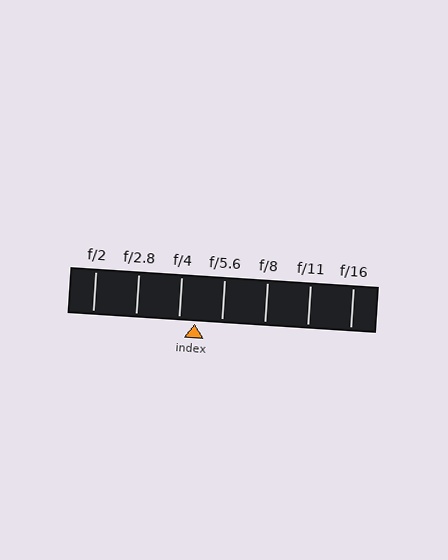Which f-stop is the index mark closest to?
The index mark is closest to f/4.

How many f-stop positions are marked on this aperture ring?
There are 7 f-stop positions marked.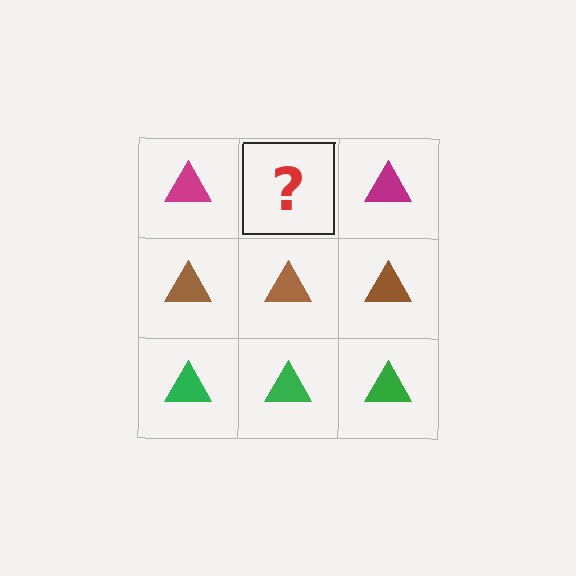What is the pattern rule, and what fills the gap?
The rule is that each row has a consistent color. The gap should be filled with a magenta triangle.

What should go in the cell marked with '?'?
The missing cell should contain a magenta triangle.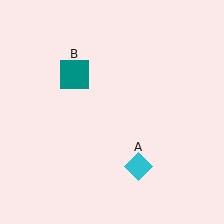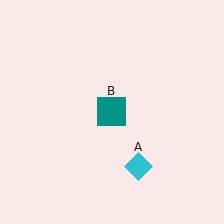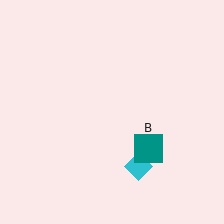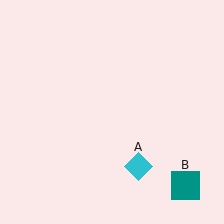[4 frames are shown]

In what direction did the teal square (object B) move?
The teal square (object B) moved down and to the right.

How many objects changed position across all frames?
1 object changed position: teal square (object B).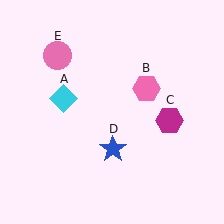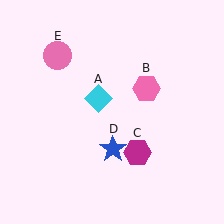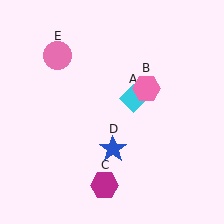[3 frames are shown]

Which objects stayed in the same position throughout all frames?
Pink hexagon (object B) and blue star (object D) and pink circle (object E) remained stationary.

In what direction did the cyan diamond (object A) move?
The cyan diamond (object A) moved right.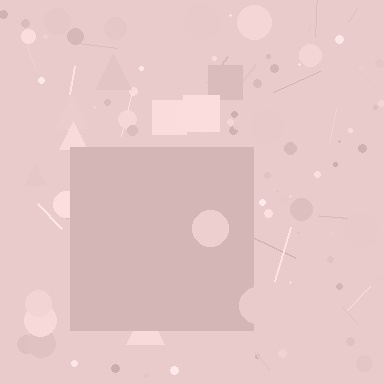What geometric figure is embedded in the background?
A square is embedded in the background.